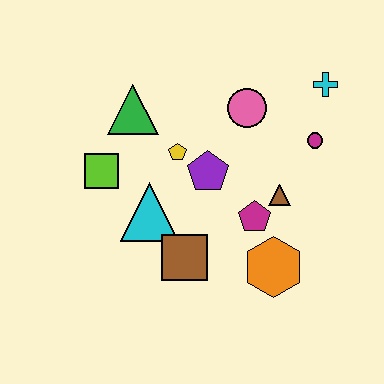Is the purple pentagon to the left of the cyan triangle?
No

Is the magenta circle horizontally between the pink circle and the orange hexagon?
No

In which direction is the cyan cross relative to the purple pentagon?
The cyan cross is to the right of the purple pentagon.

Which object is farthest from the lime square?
The cyan cross is farthest from the lime square.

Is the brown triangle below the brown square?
No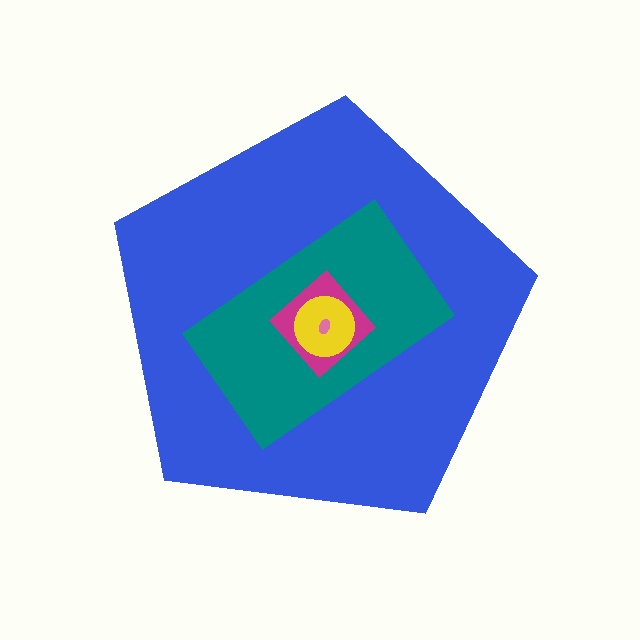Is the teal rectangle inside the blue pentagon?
Yes.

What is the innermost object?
The pink ellipse.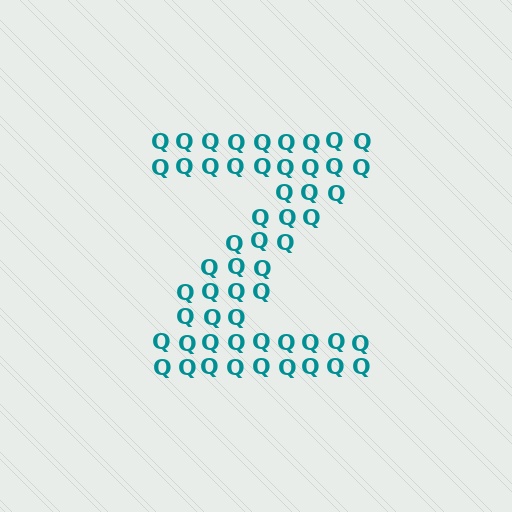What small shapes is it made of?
It is made of small letter Q's.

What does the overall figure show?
The overall figure shows the letter Z.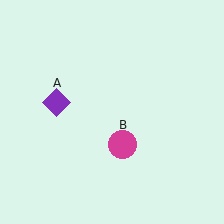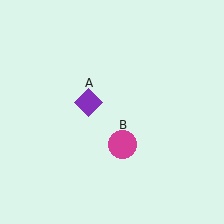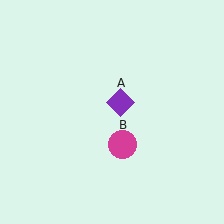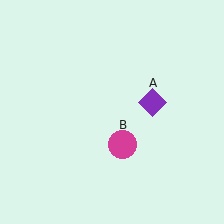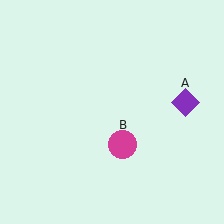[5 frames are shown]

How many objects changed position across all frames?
1 object changed position: purple diamond (object A).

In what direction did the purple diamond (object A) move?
The purple diamond (object A) moved right.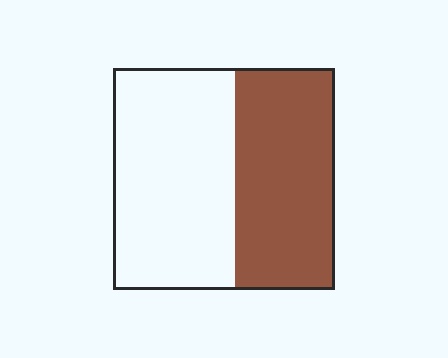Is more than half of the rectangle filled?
No.